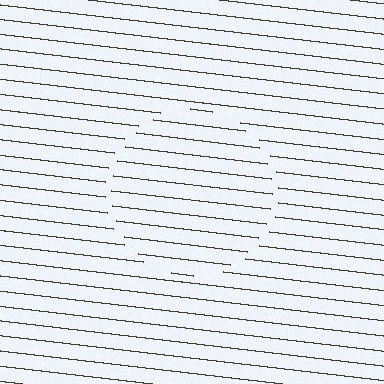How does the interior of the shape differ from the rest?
The interior of the shape contains the same grating, shifted by half a period — the contour is defined by the phase discontinuity where line-ends from the inner and outer gratings abut.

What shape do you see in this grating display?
An illusory circle. The interior of the shape contains the same grating, shifted by half a period — the contour is defined by the phase discontinuity where line-ends from the inner and outer gratings abut.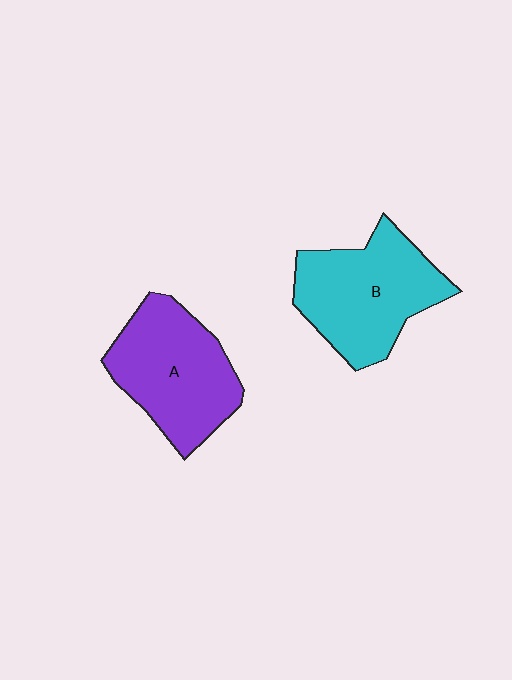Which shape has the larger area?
Shape B (cyan).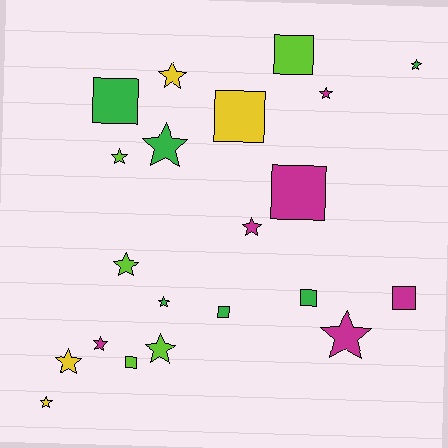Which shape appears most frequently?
Star, with 13 objects.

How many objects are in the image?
There are 21 objects.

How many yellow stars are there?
There are 3 yellow stars.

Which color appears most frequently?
Magenta, with 6 objects.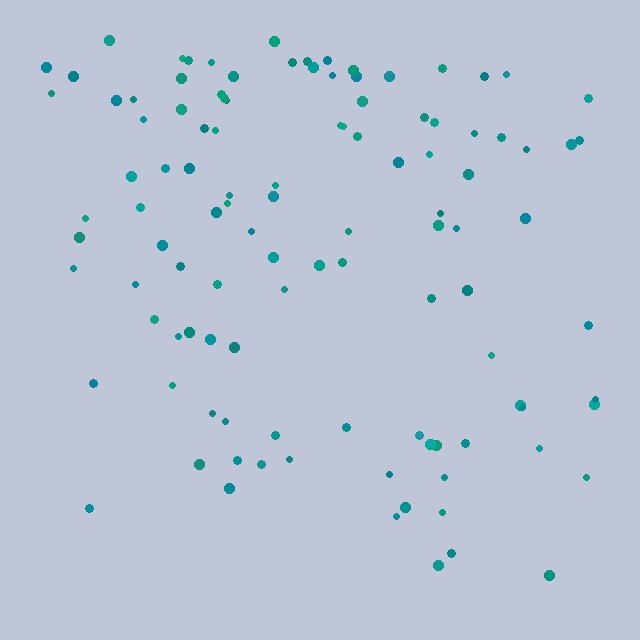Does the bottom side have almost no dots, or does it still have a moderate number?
Still a moderate number, just noticeably fewer than the top.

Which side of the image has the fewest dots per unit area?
The bottom.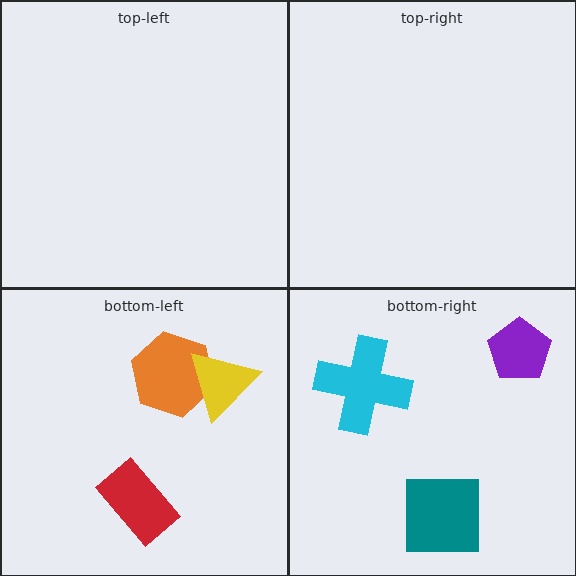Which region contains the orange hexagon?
The bottom-left region.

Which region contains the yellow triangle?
The bottom-left region.